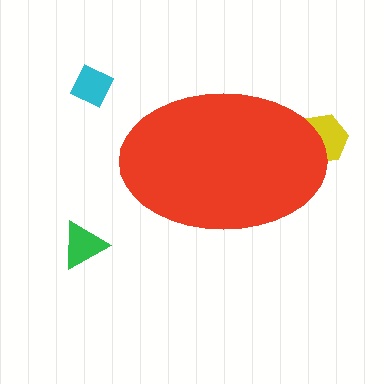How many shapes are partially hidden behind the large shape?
1 shape is partially hidden.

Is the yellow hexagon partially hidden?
Yes, the yellow hexagon is partially hidden behind the red ellipse.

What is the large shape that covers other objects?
A red ellipse.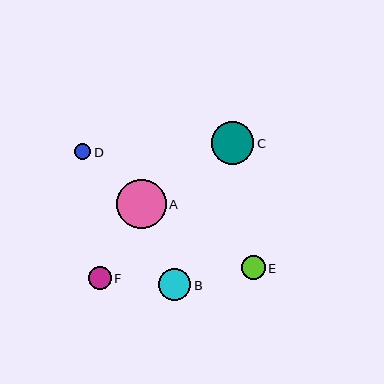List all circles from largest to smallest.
From largest to smallest: A, C, B, E, F, D.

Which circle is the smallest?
Circle D is the smallest with a size of approximately 16 pixels.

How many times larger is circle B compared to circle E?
Circle B is approximately 1.3 times the size of circle E.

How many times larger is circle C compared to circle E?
Circle C is approximately 1.8 times the size of circle E.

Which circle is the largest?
Circle A is the largest with a size of approximately 49 pixels.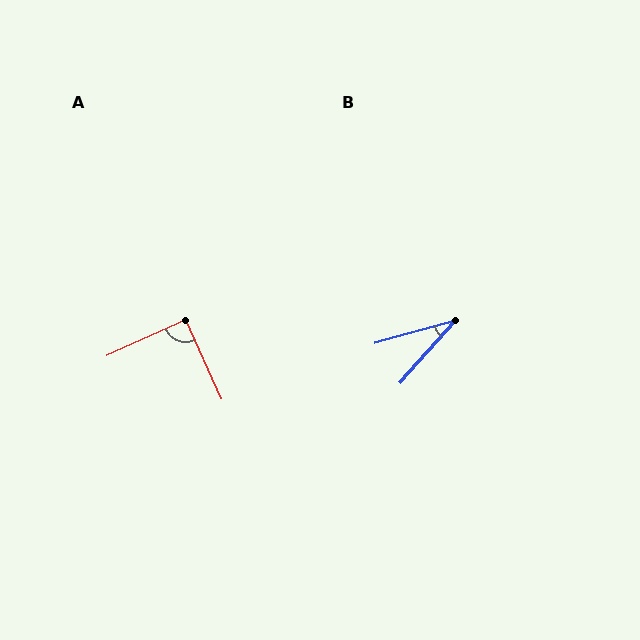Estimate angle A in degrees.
Approximately 90 degrees.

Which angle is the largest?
A, at approximately 90 degrees.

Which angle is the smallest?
B, at approximately 33 degrees.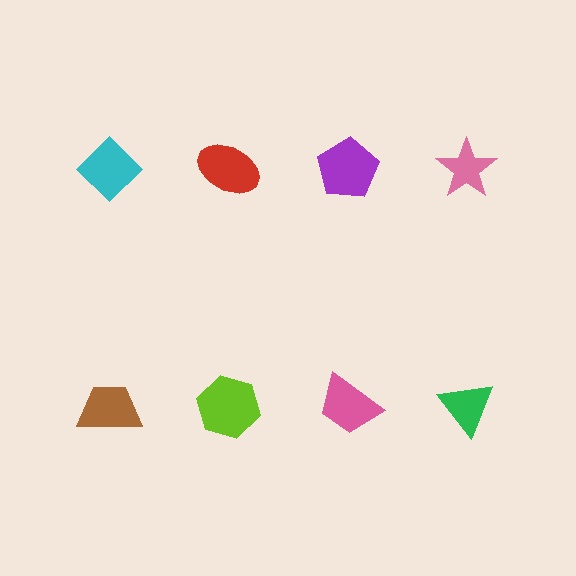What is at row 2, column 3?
A pink trapezoid.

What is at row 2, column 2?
A lime hexagon.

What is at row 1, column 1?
A cyan diamond.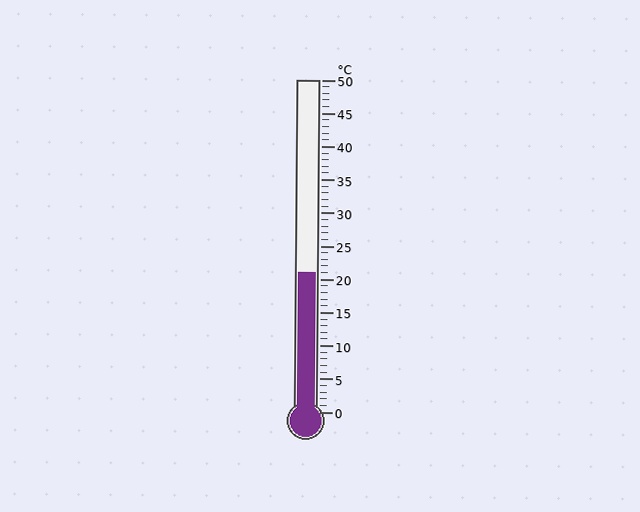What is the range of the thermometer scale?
The thermometer scale ranges from 0°C to 50°C.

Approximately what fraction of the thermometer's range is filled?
The thermometer is filled to approximately 40% of its range.